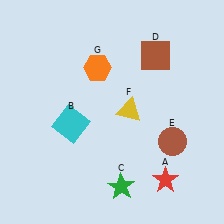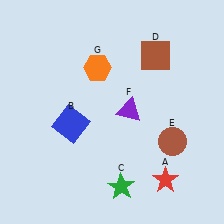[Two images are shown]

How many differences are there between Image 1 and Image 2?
There are 2 differences between the two images.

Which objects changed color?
B changed from cyan to blue. F changed from yellow to purple.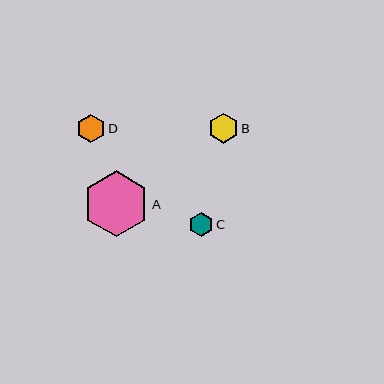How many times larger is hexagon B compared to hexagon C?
Hexagon B is approximately 1.2 times the size of hexagon C.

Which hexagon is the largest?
Hexagon A is the largest with a size of approximately 66 pixels.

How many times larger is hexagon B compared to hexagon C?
Hexagon B is approximately 1.2 times the size of hexagon C.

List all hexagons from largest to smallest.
From largest to smallest: A, B, D, C.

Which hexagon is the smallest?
Hexagon C is the smallest with a size of approximately 24 pixels.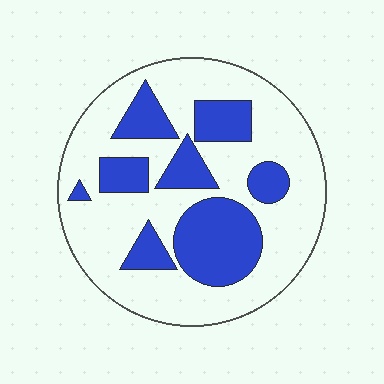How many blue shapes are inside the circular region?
8.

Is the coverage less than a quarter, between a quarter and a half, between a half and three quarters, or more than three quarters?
Between a quarter and a half.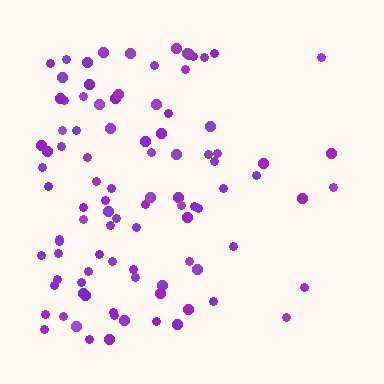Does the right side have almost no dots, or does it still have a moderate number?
Still a moderate number, just noticeably fewer than the left.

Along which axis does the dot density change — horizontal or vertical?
Horizontal.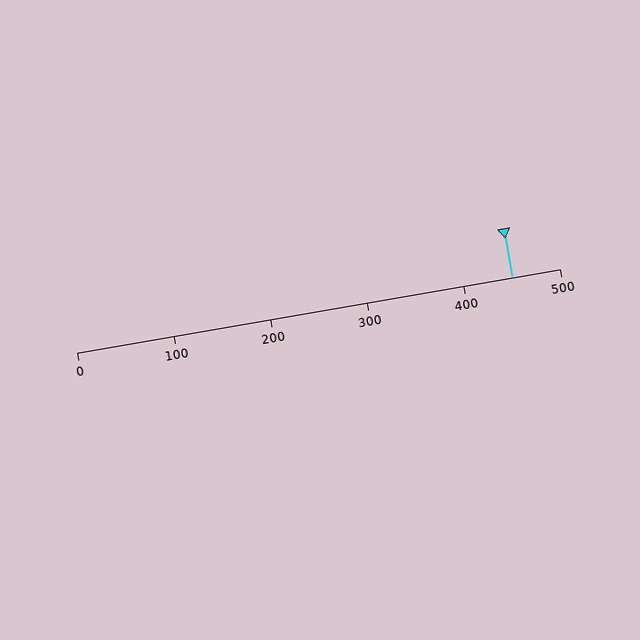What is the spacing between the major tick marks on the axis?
The major ticks are spaced 100 apart.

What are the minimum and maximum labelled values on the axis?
The axis runs from 0 to 500.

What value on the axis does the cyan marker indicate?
The marker indicates approximately 450.